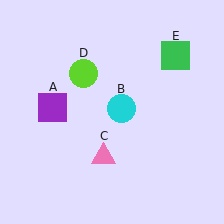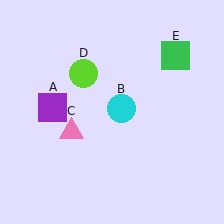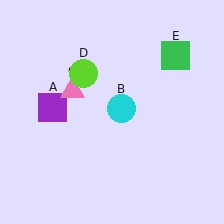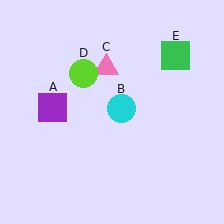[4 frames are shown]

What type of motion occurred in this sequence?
The pink triangle (object C) rotated clockwise around the center of the scene.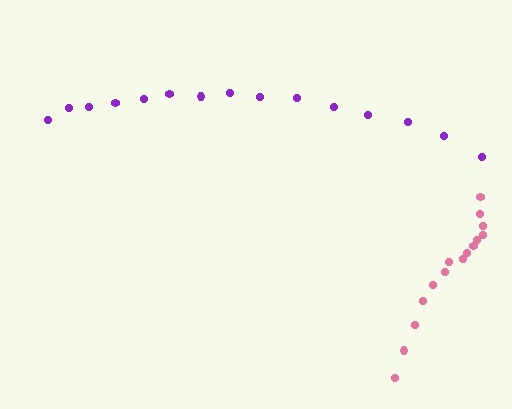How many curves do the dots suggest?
There are 2 distinct paths.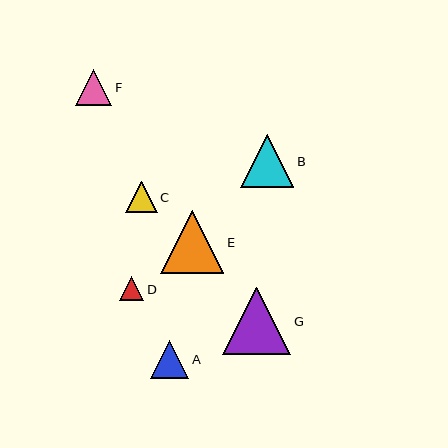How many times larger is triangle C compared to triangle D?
Triangle C is approximately 1.3 times the size of triangle D.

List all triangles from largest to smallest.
From largest to smallest: G, E, B, A, F, C, D.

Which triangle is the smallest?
Triangle D is the smallest with a size of approximately 25 pixels.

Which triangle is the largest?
Triangle G is the largest with a size of approximately 68 pixels.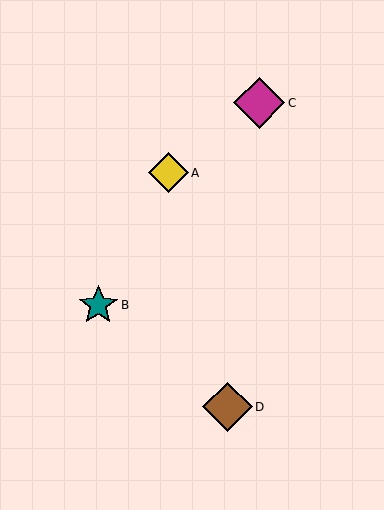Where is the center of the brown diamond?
The center of the brown diamond is at (227, 407).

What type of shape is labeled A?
Shape A is a yellow diamond.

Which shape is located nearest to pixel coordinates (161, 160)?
The yellow diamond (labeled A) at (168, 173) is nearest to that location.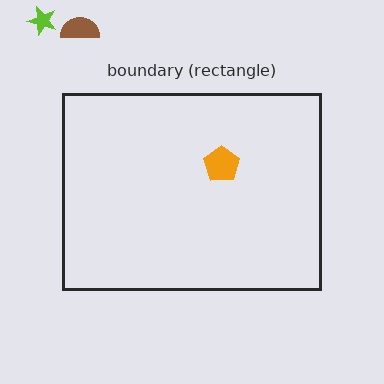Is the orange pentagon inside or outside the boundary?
Inside.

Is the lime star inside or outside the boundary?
Outside.